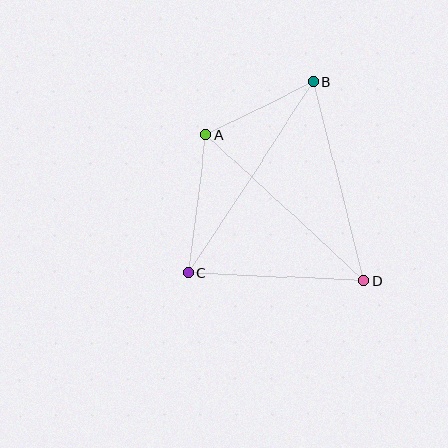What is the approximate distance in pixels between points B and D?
The distance between B and D is approximately 205 pixels.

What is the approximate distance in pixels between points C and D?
The distance between C and D is approximately 176 pixels.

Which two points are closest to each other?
Points A and B are closest to each other.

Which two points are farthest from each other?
Points B and C are farthest from each other.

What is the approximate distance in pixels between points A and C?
The distance between A and C is approximately 139 pixels.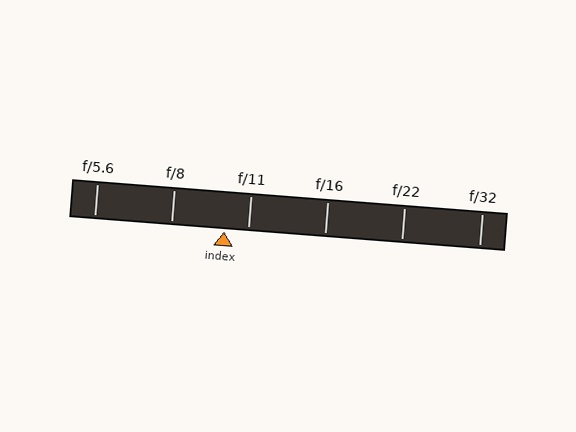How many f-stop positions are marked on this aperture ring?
There are 6 f-stop positions marked.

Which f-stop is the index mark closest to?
The index mark is closest to f/11.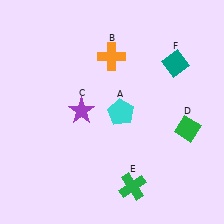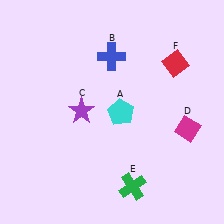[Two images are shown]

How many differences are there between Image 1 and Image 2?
There are 3 differences between the two images.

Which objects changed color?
B changed from orange to blue. D changed from green to magenta. F changed from teal to red.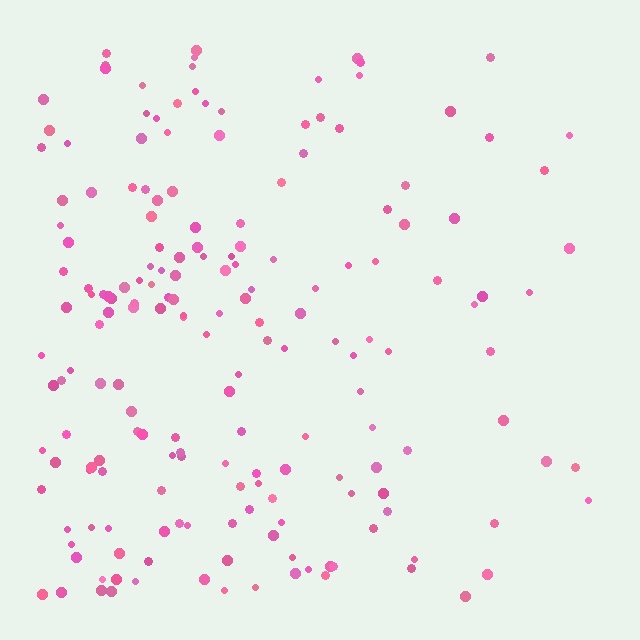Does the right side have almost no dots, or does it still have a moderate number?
Still a moderate number, just noticeably fewer than the left.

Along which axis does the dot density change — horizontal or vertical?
Horizontal.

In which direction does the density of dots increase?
From right to left, with the left side densest.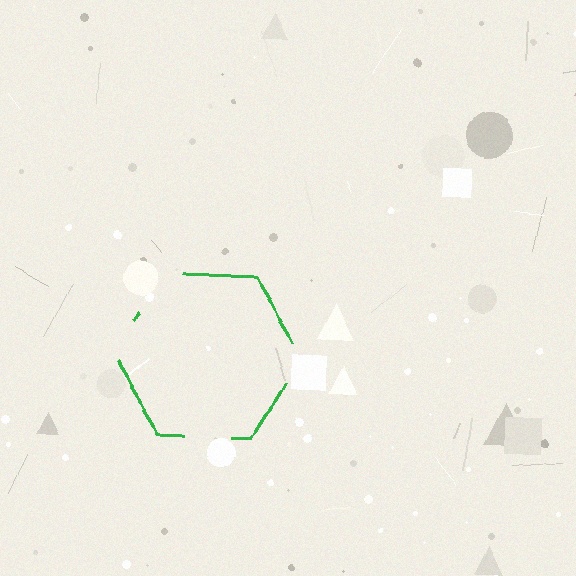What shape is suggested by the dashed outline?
The dashed outline suggests a hexagon.